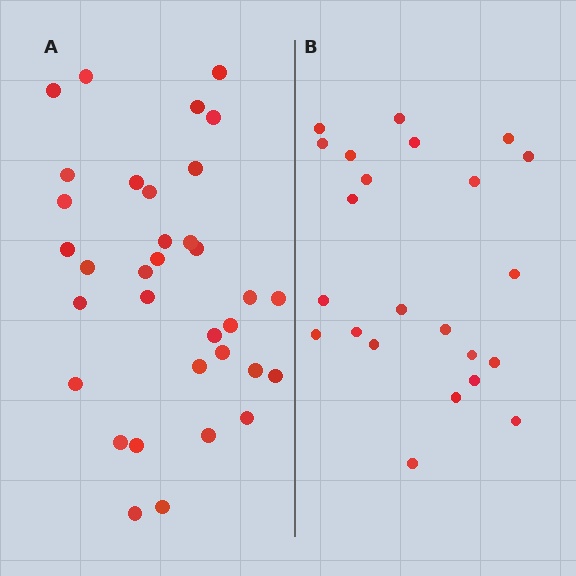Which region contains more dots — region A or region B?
Region A (the left region) has more dots.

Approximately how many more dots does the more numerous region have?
Region A has roughly 12 or so more dots than region B.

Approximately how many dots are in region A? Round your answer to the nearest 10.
About 30 dots. (The exact count is 34, which rounds to 30.)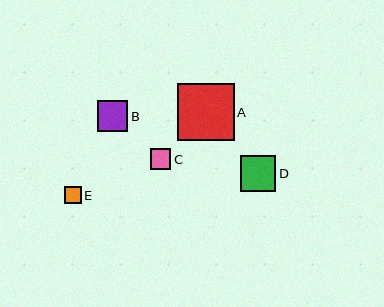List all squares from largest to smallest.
From largest to smallest: A, D, B, C, E.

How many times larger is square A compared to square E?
Square A is approximately 3.3 times the size of square E.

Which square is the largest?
Square A is the largest with a size of approximately 57 pixels.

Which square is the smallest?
Square E is the smallest with a size of approximately 17 pixels.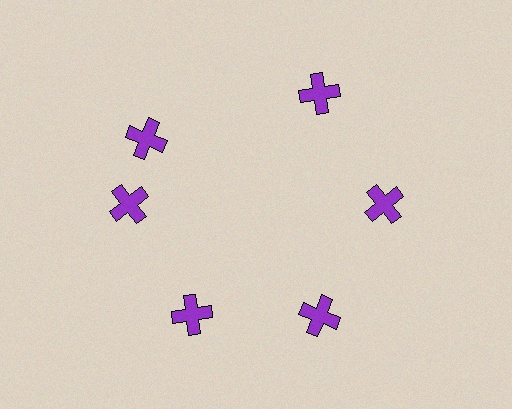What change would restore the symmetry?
The symmetry would be restored by rotating it back into even spacing with its neighbors so that all 6 crosses sit at equal angles and equal distance from the center.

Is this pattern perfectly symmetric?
No. The 6 purple crosses are arranged in a ring, but one element near the 11 o'clock position is rotated out of alignment along the ring, breaking the 6-fold rotational symmetry.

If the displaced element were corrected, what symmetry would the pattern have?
It would have 6-fold rotational symmetry — the pattern would map onto itself every 60 degrees.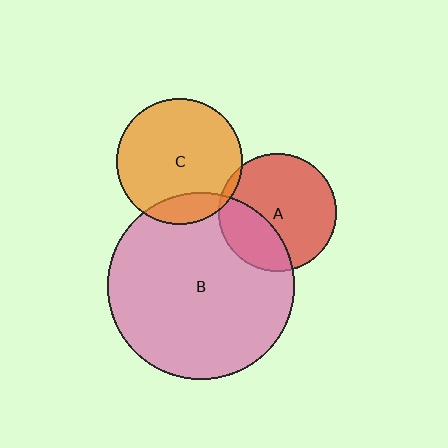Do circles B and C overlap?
Yes.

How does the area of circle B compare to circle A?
Approximately 2.5 times.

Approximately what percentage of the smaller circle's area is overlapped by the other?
Approximately 15%.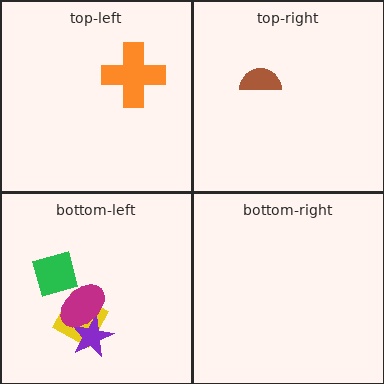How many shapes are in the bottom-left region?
4.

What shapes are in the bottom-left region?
The yellow square, the green diamond, the purple star, the magenta ellipse.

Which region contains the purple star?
The bottom-left region.